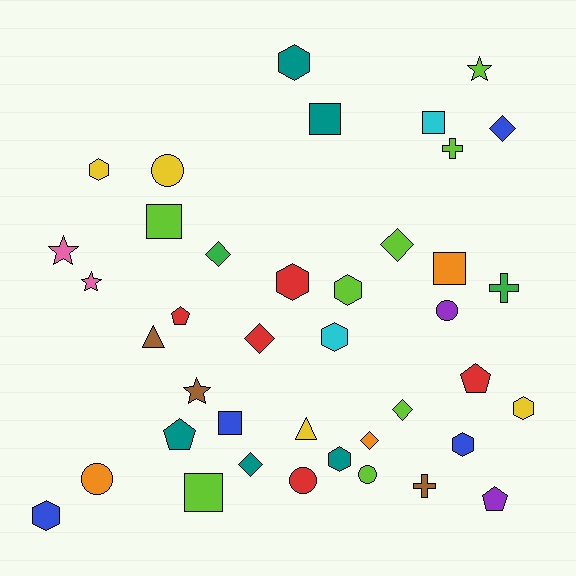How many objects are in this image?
There are 40 objects.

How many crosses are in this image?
There are 3 crosses.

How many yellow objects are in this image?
There are 4 yellow objects.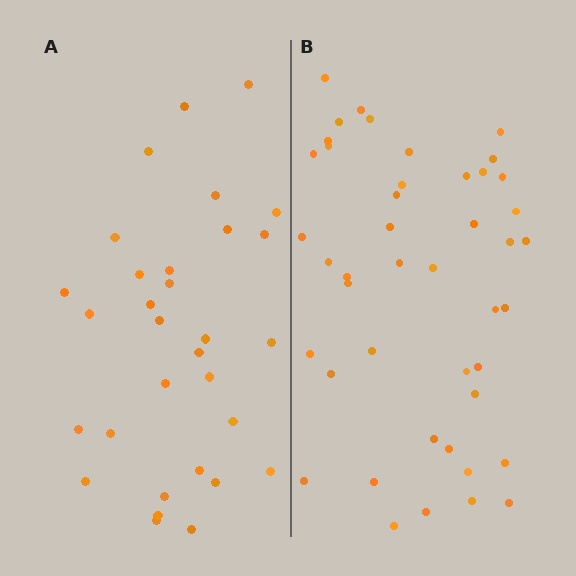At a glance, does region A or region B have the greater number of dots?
Region B (the right region) has more dots.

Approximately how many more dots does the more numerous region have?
Region B has approximately 15 more dots than region A.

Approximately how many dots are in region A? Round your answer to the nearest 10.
About 30 dots. (The exact count is 31, which rounds to 30.)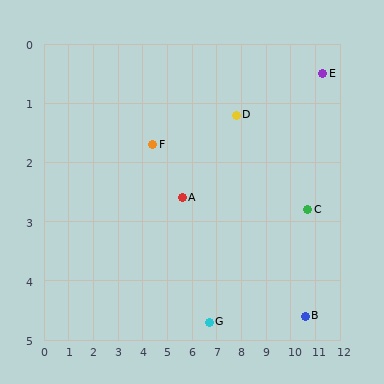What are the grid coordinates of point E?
Point E is at approximately (11.3, 0.5).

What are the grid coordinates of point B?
Point B is at approximately (10.6, 4.6).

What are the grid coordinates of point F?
Point F is at approximately (4.4, 1.7).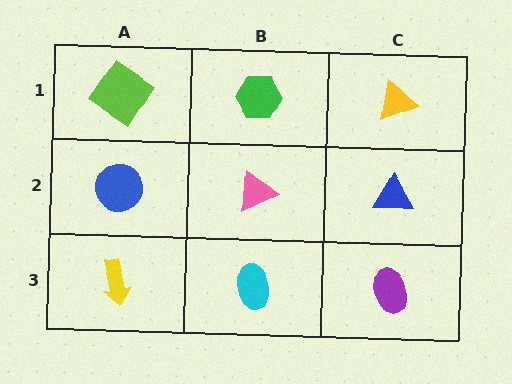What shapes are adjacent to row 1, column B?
A pink triangle (row 2, column B), a lime diamond (row 1, column A), a yellow triangle (row 1, column C).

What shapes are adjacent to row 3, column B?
A pink triangle (row 2, column B), a yellow arrow (row 3, column A), a purple ellipse (row 3, column C).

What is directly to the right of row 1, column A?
A green hexagon.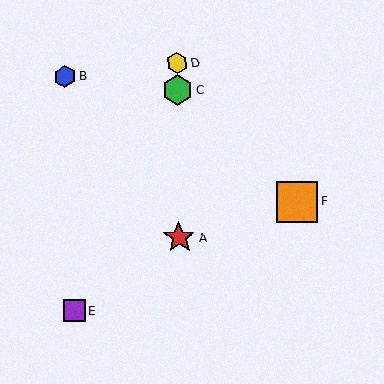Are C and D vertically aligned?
Yes, both are at x≈178.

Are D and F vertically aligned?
No, D is at x≈177 and F is at x≈297.